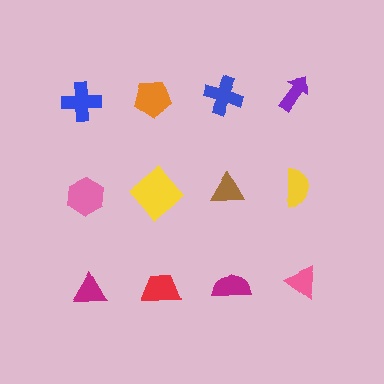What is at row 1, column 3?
A blue cross.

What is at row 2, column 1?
A pink hexagon.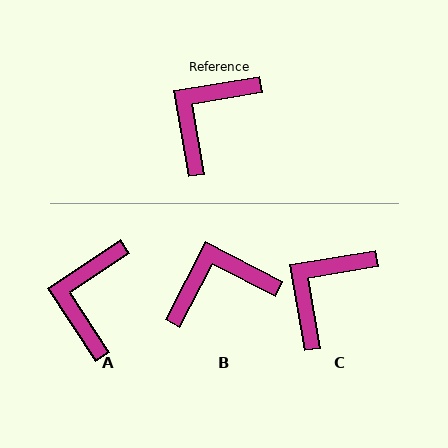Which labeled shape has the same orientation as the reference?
C.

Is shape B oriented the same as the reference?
No, it is off by about 37 degrees.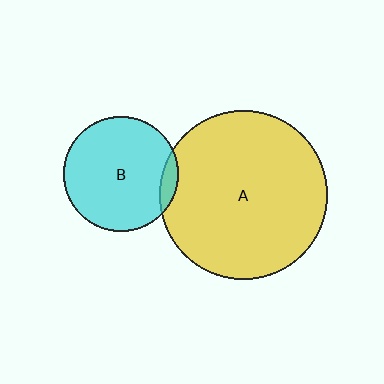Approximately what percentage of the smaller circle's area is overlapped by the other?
Approximately 5%.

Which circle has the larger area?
Circle A (yellow).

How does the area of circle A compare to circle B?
Approximately 2.1 times.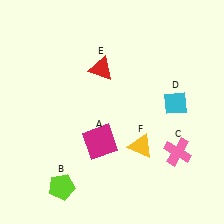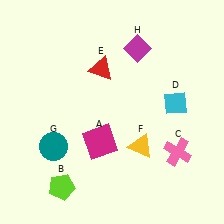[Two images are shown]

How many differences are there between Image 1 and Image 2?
There are 2 differences between the two images.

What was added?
A teal circle (G), a magenta diamond (H) were added in Image 2.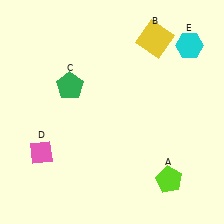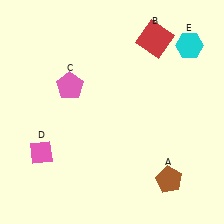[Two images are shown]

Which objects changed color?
A changed from lime to brown. B changed from yellow to red. C changed from green to pink.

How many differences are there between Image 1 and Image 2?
There are 3 differences between the two images.